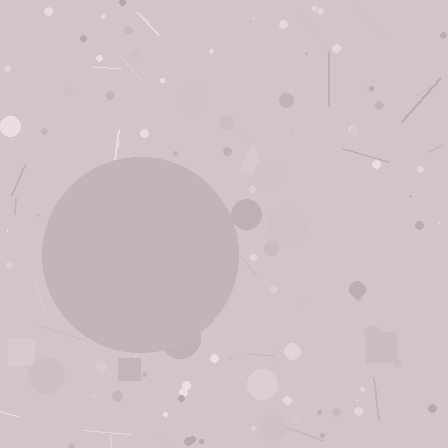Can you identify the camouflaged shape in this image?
The camouflaged shape is a circle.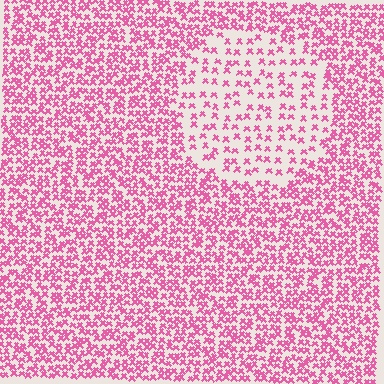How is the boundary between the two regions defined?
The boundary is defined by a change in element density (approximately 2.2x ratio). All elements are the same color, size, and shape.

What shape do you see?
I see a circle.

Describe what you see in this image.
The image contains small pink elements arranged at two different densities. A circle-shaped region is visible where the elements are less densely packed than the surrounding area.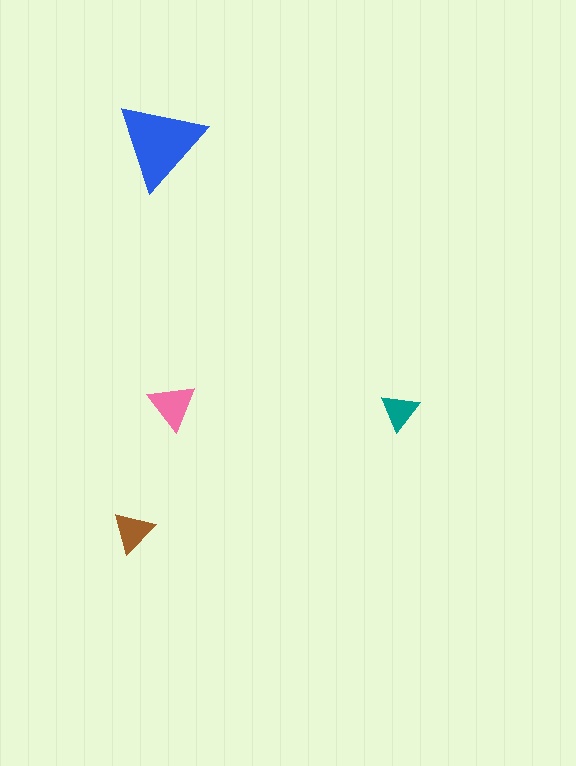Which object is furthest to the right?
The teal triangle is rightmost.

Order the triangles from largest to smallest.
the blue one, the pink one, the brown one, the teal one.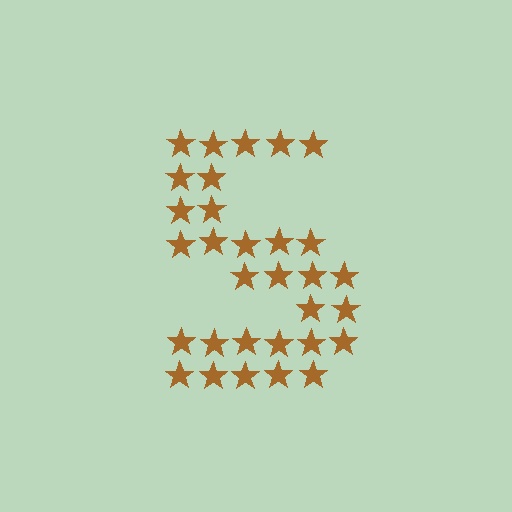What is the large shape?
The large shape is the letter S.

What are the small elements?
The small elements are stars.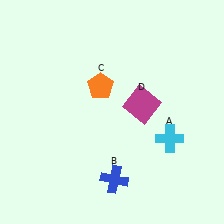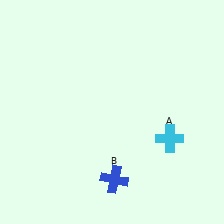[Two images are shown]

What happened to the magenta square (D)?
The magenta square (D) was removed in Image 2. It was in the top-right area of Image 1.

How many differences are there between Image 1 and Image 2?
There are 2 differences between the two images.